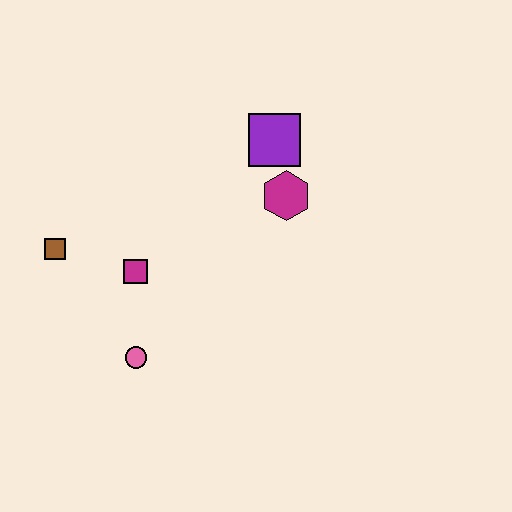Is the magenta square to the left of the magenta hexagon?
Yes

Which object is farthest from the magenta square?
The purple square is farthest from the magenta square.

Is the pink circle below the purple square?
Yes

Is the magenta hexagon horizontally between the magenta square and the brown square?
No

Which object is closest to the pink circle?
The magenta square is closest to the pink circle.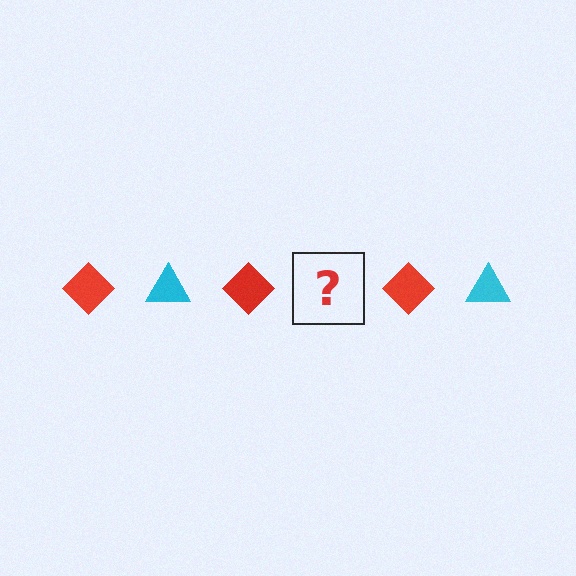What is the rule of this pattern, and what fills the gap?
The rule is that the pattern alternates between red diamond and cyan triangle. The gap should be filled with a cyan triangle.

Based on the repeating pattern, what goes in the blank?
The blank should be a cyan triangle.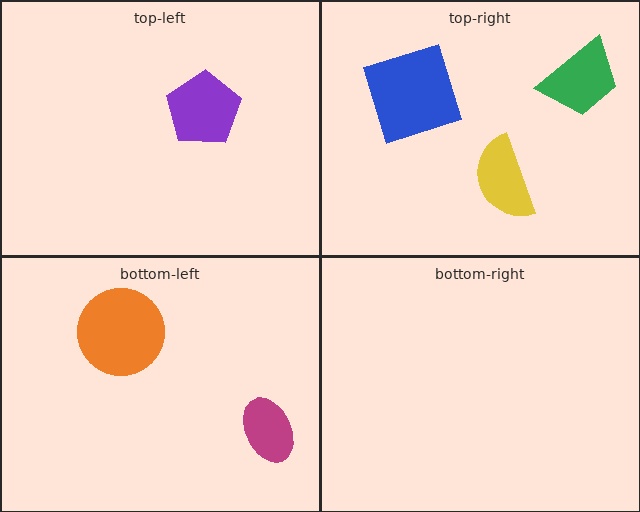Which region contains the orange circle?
The bottom-left region.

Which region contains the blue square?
The top-right region.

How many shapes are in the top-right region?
3.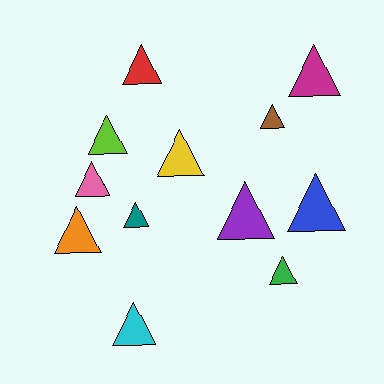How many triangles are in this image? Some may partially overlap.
There are 12 triangles.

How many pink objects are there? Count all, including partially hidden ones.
There is 1 pink object.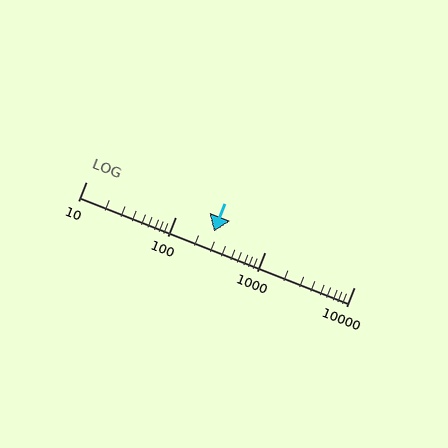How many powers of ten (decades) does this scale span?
The scale spans 3 decades, from 10 to 10000.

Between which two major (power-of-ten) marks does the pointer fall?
The pointer is between 100 and 1000.